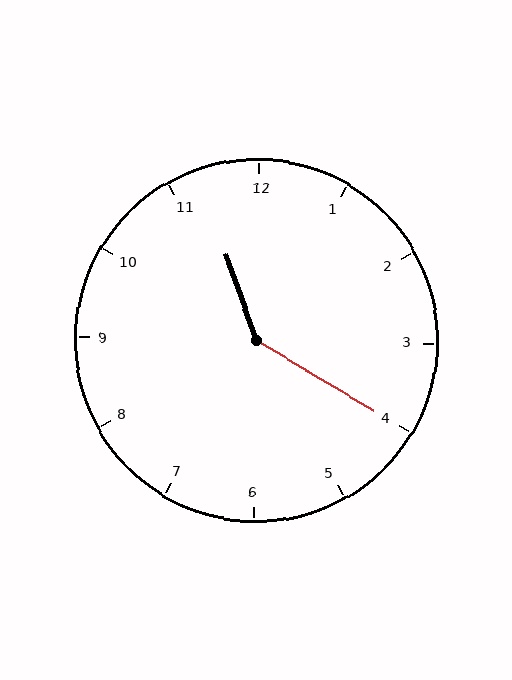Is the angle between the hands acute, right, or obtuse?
It is obtuse.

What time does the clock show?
11:20.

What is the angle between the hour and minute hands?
Approximately 140 degrees.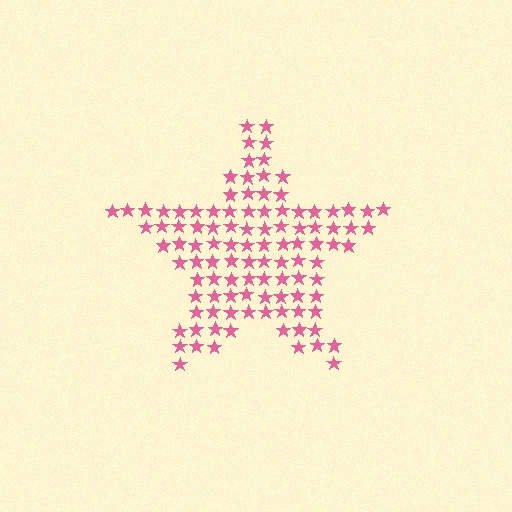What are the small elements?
The small elements are stars.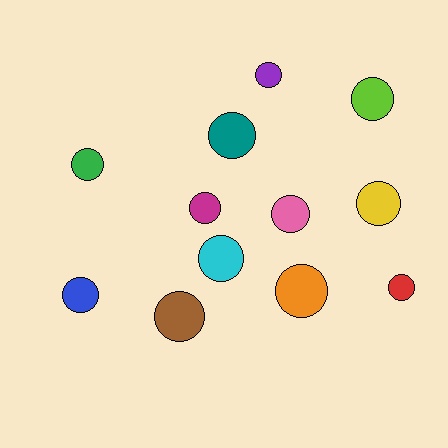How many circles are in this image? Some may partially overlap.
There are 12 circles.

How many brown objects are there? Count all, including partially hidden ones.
There is 1 brown object.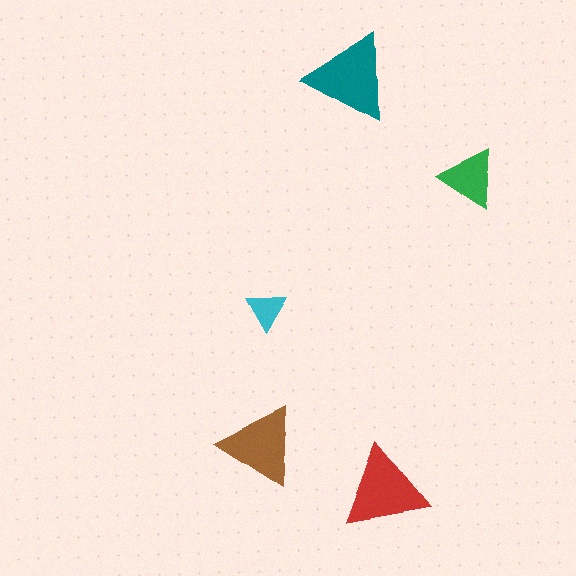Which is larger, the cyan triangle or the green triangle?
The green one.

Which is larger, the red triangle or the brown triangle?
The red one.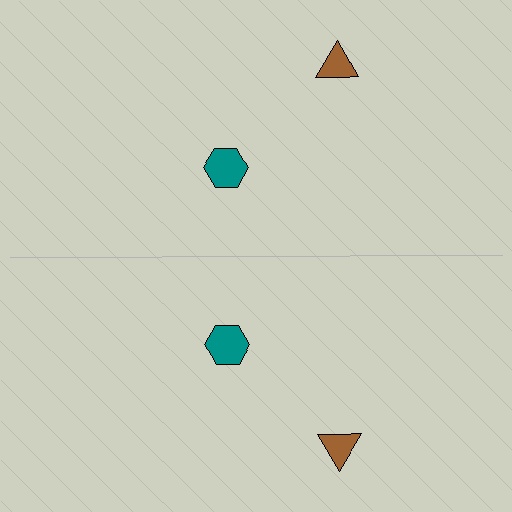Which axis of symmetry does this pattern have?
The pattern has a horizontal axis of symmetry running through the center of the image.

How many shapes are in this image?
There are 4 shapes in this image.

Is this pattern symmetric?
Yes, this pattern has bilateral (reflection) symmetry.